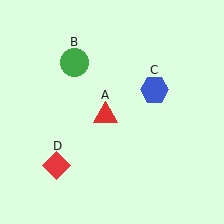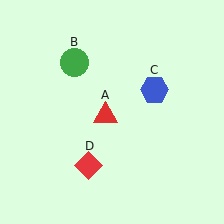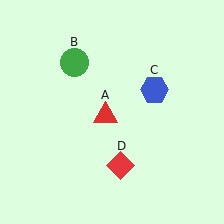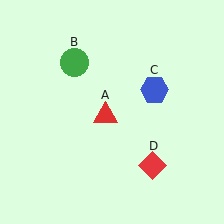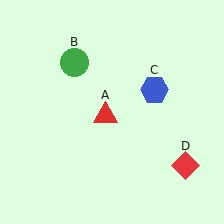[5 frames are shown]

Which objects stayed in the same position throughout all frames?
Red triangle (object A) and green circle (object B) and blue hexagon (object C) remained stationary.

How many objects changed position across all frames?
1 object changed position: red diamond (object D).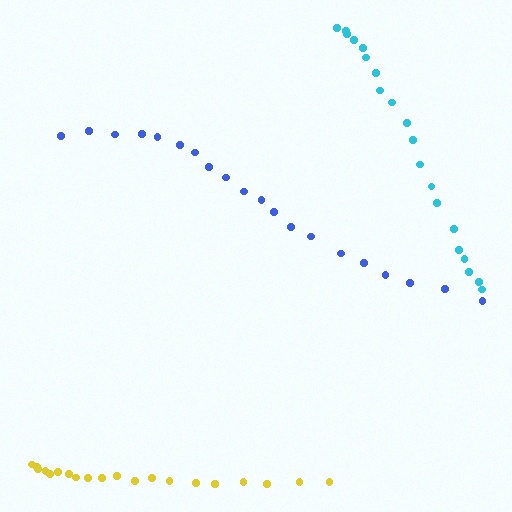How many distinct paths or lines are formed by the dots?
There are 3 distinct paths.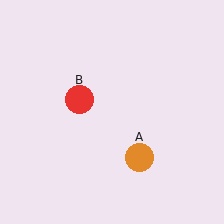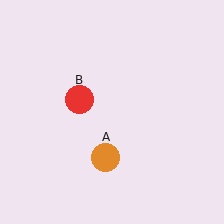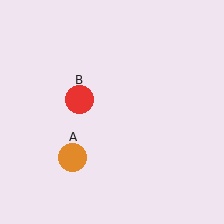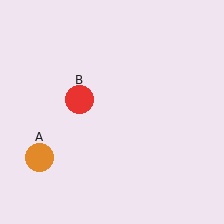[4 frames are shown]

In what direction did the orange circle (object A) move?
The orange circle (object A) moved left.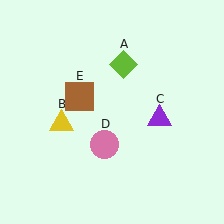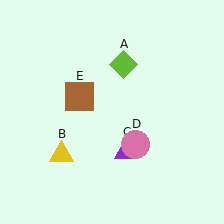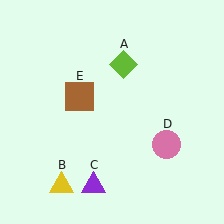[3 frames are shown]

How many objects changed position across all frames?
3 objects changed position: yellow triangle (object B), purple triangle (object C), pink circle (object D).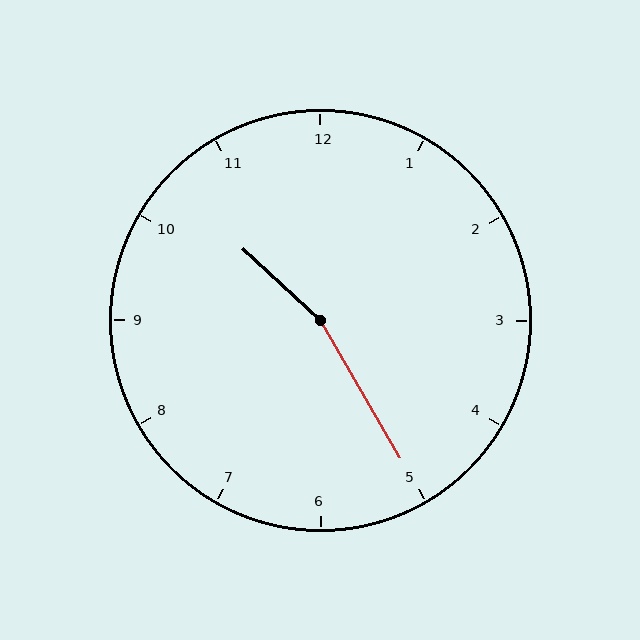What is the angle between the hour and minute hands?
Approximately 162 degrees.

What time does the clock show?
10:25.